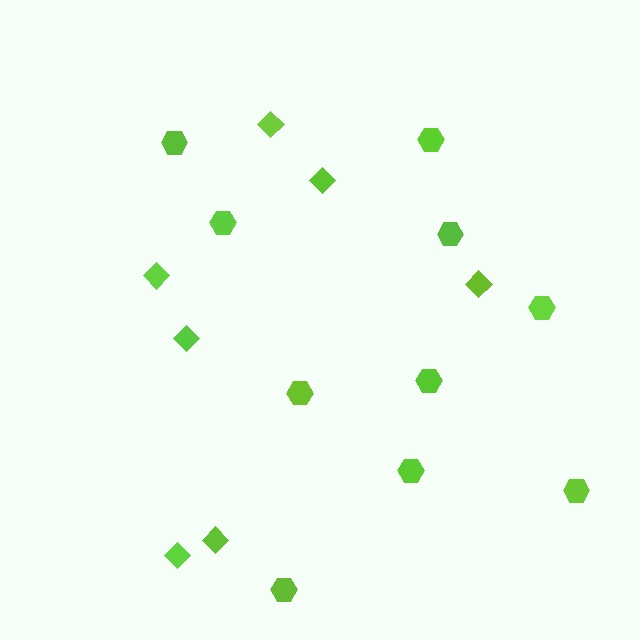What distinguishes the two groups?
There are 2 groups: one group of diamonds (7) and one group of hexagons (10).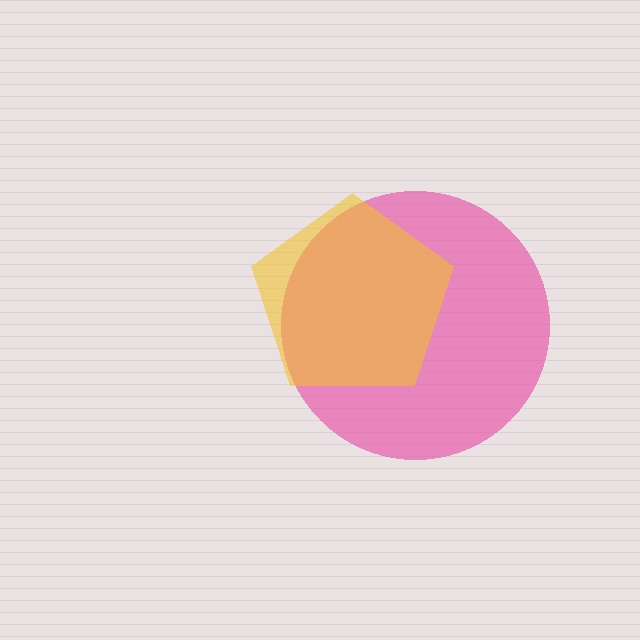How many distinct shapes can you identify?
There are 2 distinct shapes: a pink circle, a yellow pentagon.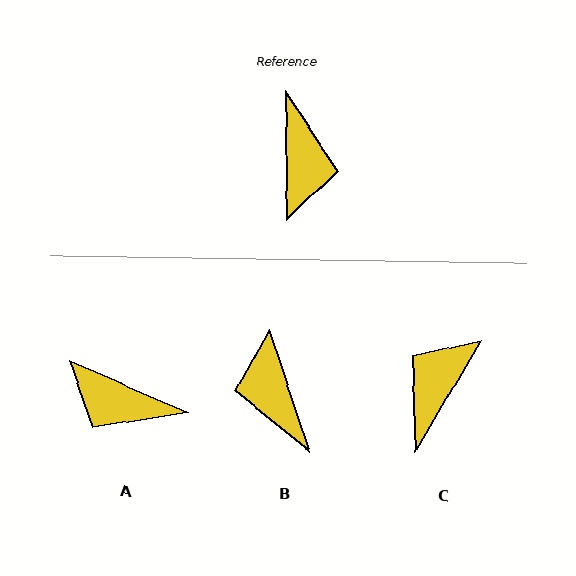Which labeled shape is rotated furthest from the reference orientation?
B, about 163 degrees away.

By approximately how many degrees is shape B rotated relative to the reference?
Approximately 163 degrees clockwise.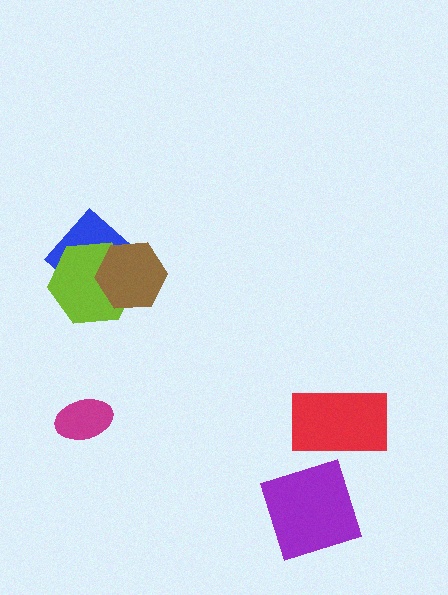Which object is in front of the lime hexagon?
The brown hexagon is in front of the lime hexagon.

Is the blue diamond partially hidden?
Yes, it is partially covered by another shape.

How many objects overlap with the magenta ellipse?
0 objects overlap with the magenta ellipse.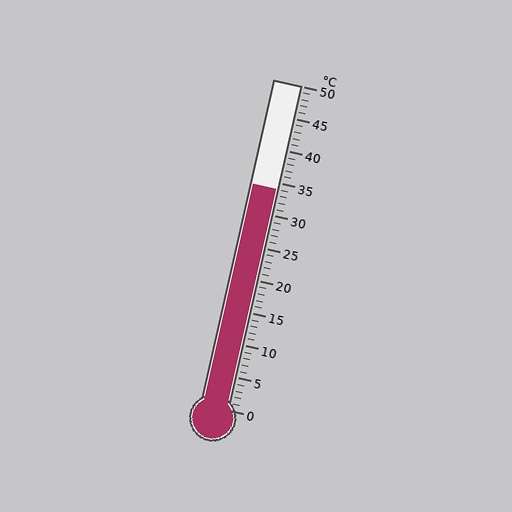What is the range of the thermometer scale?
The thermometer scale ranges from 0°C to 50°C.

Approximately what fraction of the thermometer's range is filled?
The thermometer is filled to approximately 70% of its range.